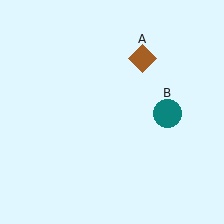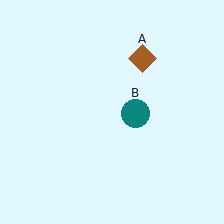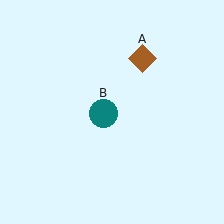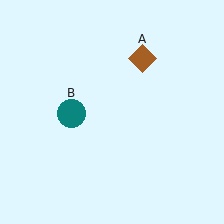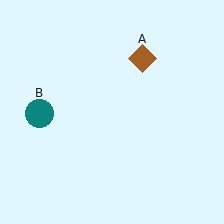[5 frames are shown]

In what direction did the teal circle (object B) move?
The teal circle (object B) moved left.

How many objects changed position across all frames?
1 object changed position: teal circle (object B).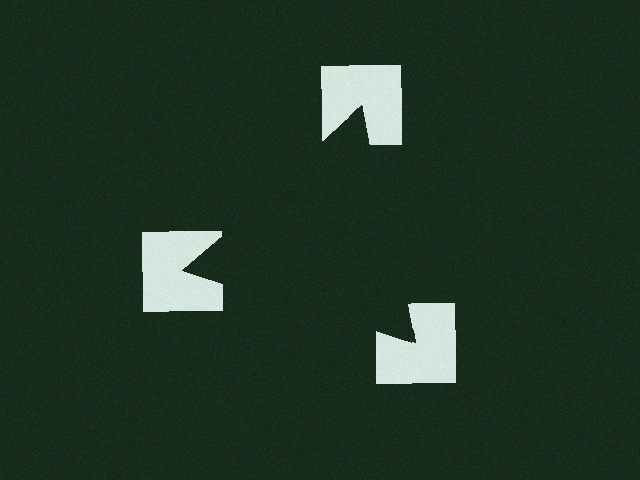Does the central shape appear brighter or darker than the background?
It typically appears slightly darker than the background, even though no actual brightness change is drawn.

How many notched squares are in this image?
There are 3 — one at each vertex of the illusory triangle.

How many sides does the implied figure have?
3 sides.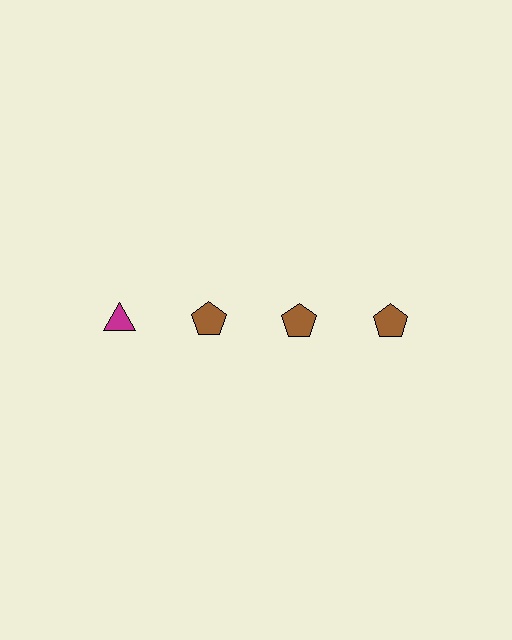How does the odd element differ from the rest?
It differs in both color (magenta instead of brown) and shape (triangle instead of pentagon).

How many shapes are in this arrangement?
There are 4 shapes arranged in a grid pattern.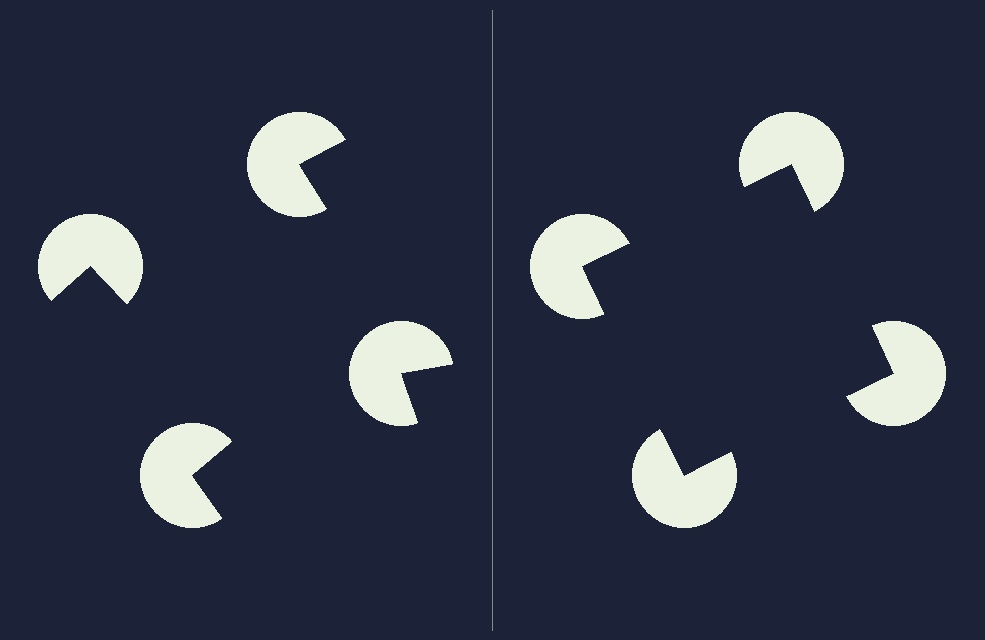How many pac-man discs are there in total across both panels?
8 — 4 on each side.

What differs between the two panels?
The pac-man discs are positioned identically on both sides; only the wedge orientations differ. On the right they align to a square; on the left they are misaligned.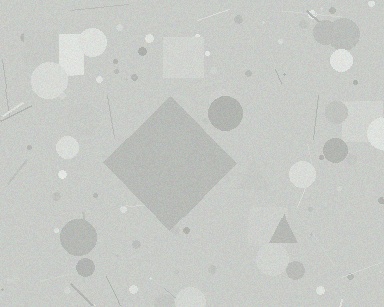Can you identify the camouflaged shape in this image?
The camouflaged shape is a diamond.